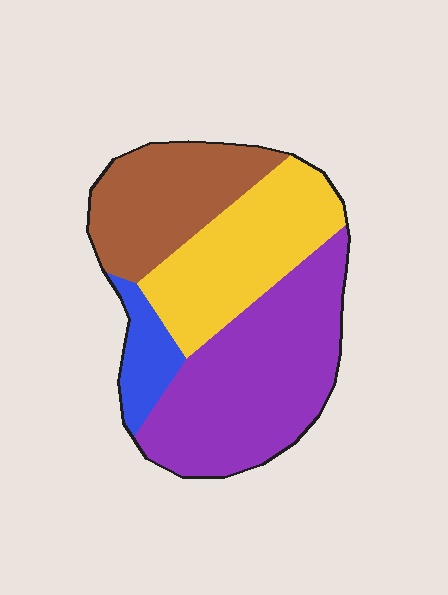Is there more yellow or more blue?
Yellow.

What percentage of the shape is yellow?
Yellow covers around 25% of the shape.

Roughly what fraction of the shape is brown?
Brown takes up about one quarter (1/4) of the shape.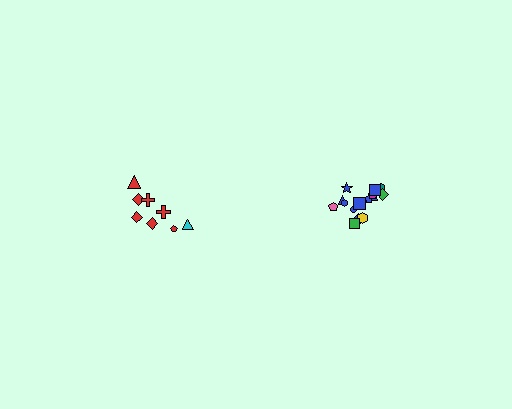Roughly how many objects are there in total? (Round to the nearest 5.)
Roughly 25 objects in total.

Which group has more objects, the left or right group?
The right group.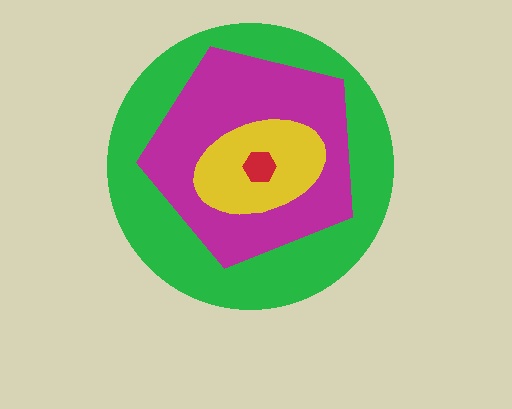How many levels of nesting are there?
4.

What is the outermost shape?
The green circle.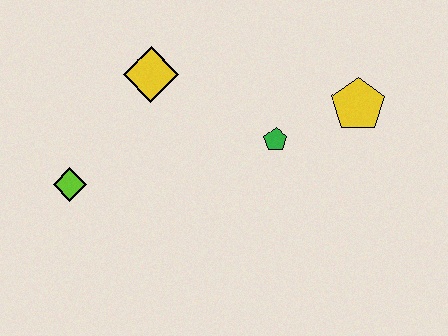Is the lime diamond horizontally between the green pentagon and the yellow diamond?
No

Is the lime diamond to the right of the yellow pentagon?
No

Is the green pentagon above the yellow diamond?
No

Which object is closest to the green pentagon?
The yellow pentagon is closest to the green pentagon.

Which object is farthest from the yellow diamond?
The yellow pentagon is farthest from the yellow diamond.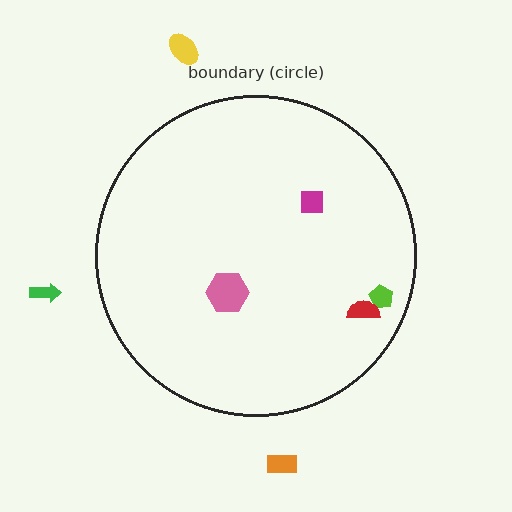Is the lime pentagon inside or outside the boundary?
Inside.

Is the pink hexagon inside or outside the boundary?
Inside.